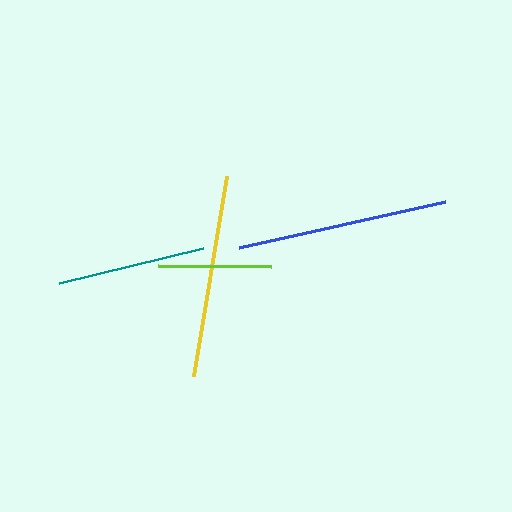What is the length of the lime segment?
The lime segment is approximately 113 pixels long.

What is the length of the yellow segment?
The yellow segment is approximately 203 pixels long.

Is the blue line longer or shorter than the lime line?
The blue line is longer than the lime line.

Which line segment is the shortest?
The lime line is the shortest at approximately 113 pixels.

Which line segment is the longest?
The blue line is the longest at approximately 211 pixels.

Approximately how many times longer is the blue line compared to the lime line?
The blue line is approximately 1.9 times the length of the lime line.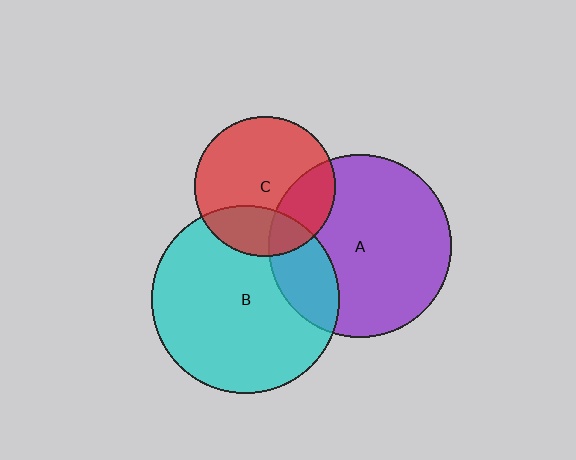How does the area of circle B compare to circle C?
Approximately 1.8 times.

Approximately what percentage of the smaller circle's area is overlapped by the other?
Approximately 20%.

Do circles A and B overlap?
Yes.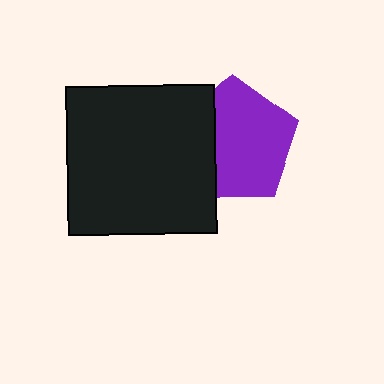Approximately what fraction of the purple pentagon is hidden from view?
Roughly 31% of the purple pentagon is hidden behind the black square.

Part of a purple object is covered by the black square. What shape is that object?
It is a pentagon.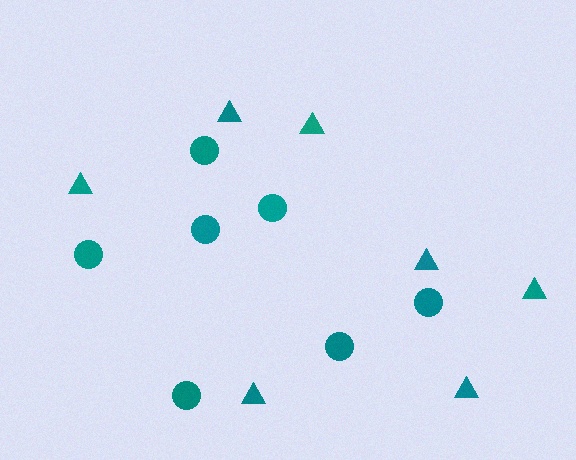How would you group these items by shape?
There are 2 groups: one group of circles (7) and one group of triangles (7).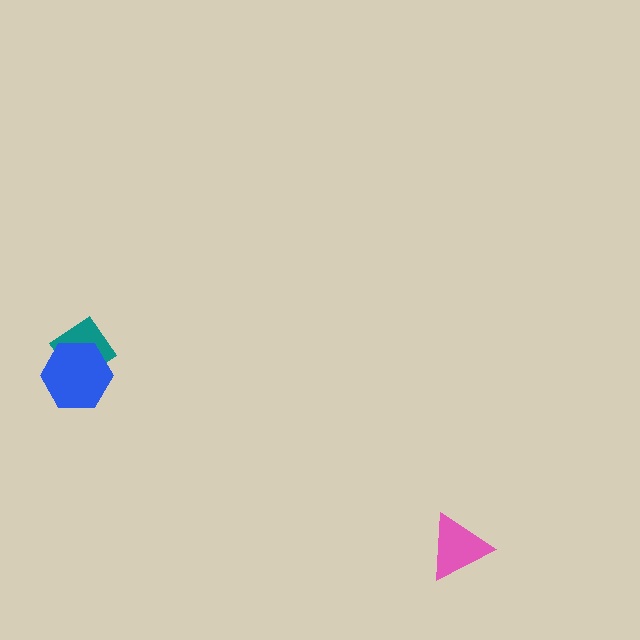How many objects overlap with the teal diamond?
1 object overlaps with the teal diamond.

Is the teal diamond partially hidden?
Yes, it is partially covered by another shape.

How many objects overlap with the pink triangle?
0 objects overlap with the pink triangle.